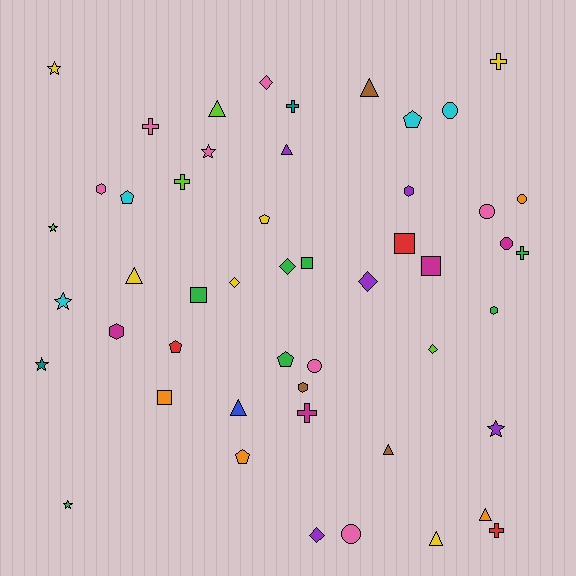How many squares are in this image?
There are 5 squares.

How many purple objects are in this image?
There are 5 purple objects.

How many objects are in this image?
There are 50 objects.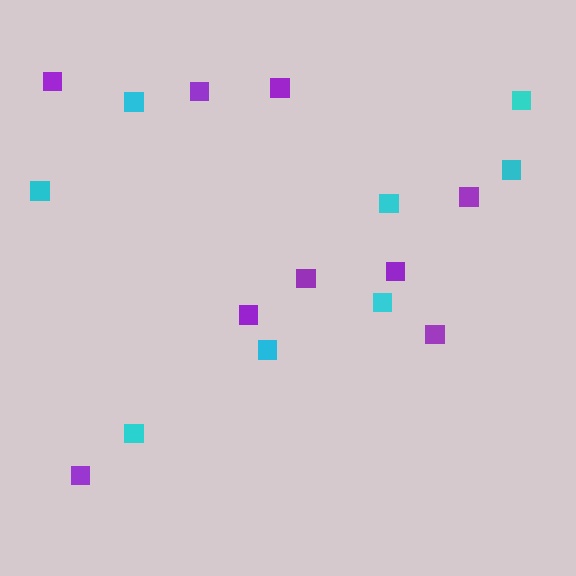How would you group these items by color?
There are 2 groups: one group of cyan squares (8) and one group of purple squares (9).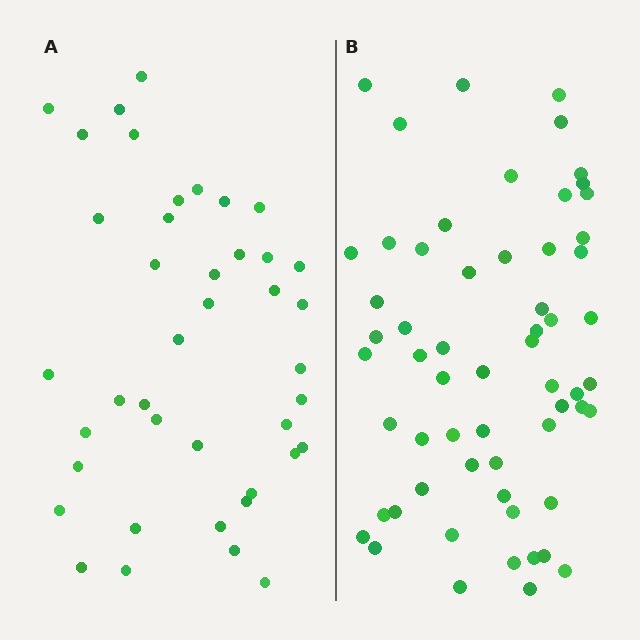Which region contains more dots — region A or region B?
Region B (the right region) has more dots.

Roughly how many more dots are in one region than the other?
Region B has approximately 20 more dots than region A.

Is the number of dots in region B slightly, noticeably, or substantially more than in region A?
Region B has substantially more. The ratio is roughly 1.5 to 1.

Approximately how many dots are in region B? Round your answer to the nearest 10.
About 60 dots.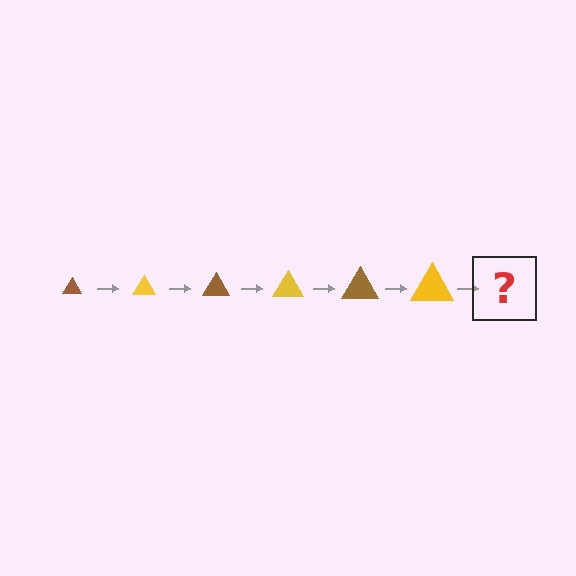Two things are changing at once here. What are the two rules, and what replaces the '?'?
The two rules are that the triangle grows larger each step and the color cycles through brown and yellow. The '?' should be a brown triangle, larger than the previous one.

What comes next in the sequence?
The next element should be a brown triangle, larger than the previous one.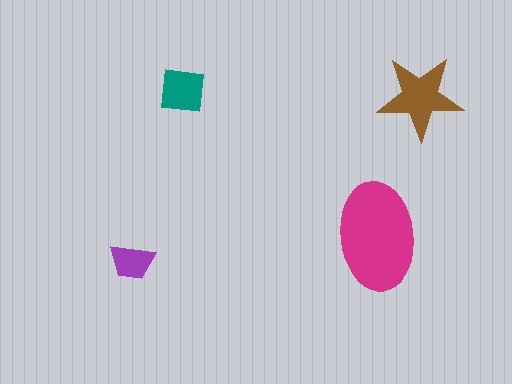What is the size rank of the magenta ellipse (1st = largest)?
1st.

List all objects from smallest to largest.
The purple trapezoid, the teal square, the brown star, the magenta ellipse.